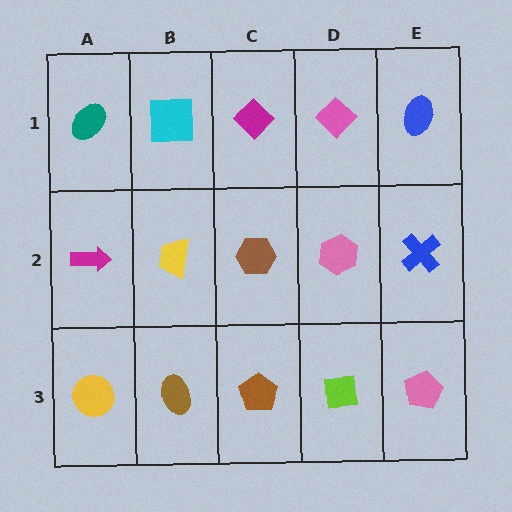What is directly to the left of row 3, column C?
A brown ellipse.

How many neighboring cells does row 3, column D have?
3.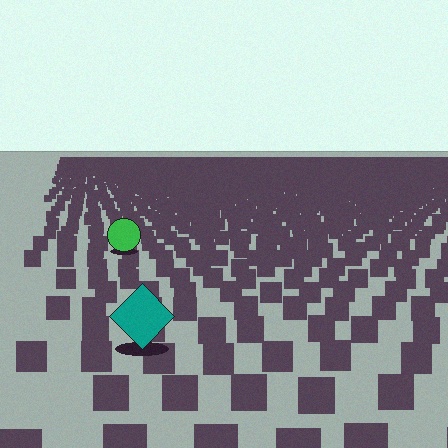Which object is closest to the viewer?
The teal diamond is closest. The texture marks near it are larger and more spread out.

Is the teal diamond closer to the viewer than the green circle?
Yes. The teal diamond is closer — you can tell from the texture gradient: the ground texture is coarser near it.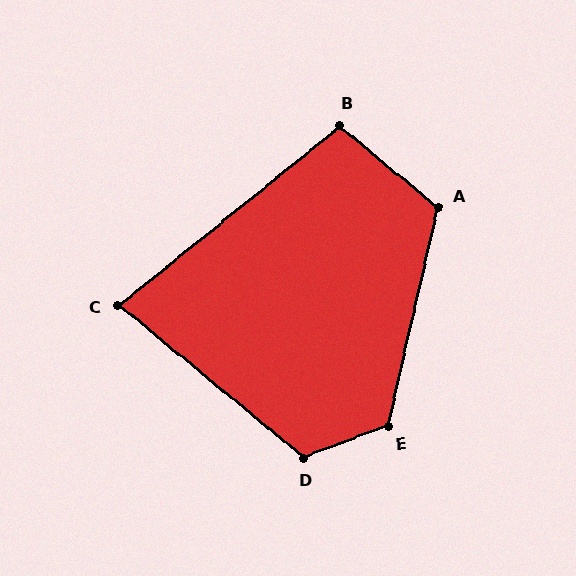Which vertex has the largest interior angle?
E, at approximately 123 degrees.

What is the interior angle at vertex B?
Approximately 101 degrees (obtuse).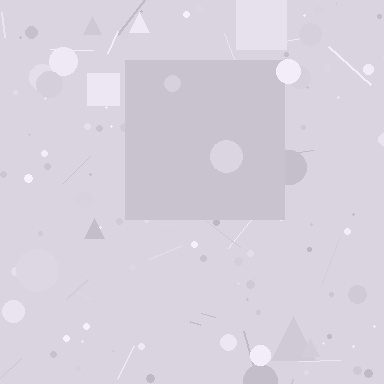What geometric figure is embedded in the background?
A square is embedded in the background.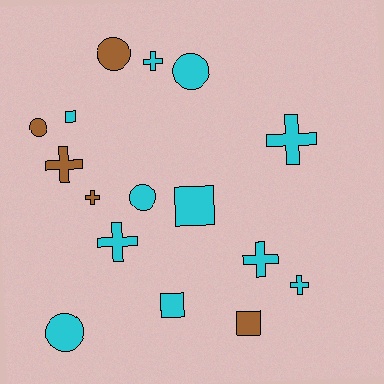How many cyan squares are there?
There are 3 cyan squares.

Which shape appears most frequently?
Cross, with 7 objects.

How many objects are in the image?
There are 16 objects.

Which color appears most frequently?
Cyan, with 11 objects.